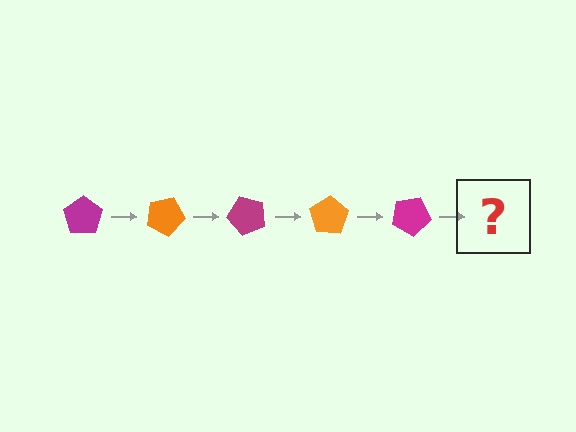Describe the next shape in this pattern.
It should be an orange pentagon, rotated 125 degrees from the start.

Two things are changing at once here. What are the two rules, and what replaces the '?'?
The two rules are that it rotates 25 degrees each step and the color cycles through magenta and orange. The '?' should be an orange pentagon, rotated 125 degrees from the start.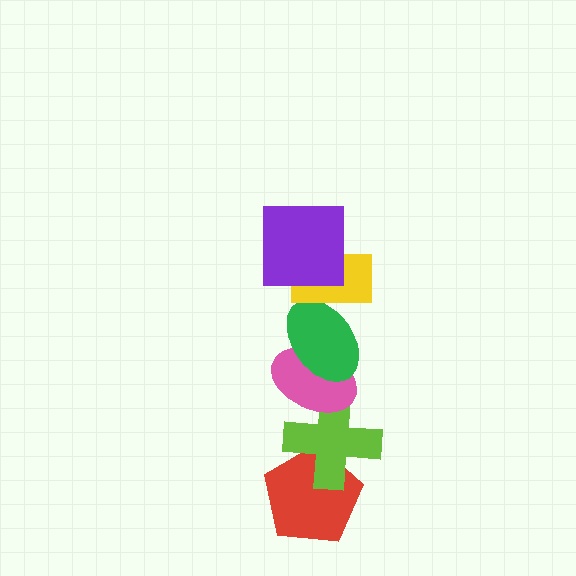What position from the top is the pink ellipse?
The pink ellipse is 4th from the top.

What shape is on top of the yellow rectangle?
The purple square is on top of the yellow rectangle.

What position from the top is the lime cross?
The lime cross is 5th from the top.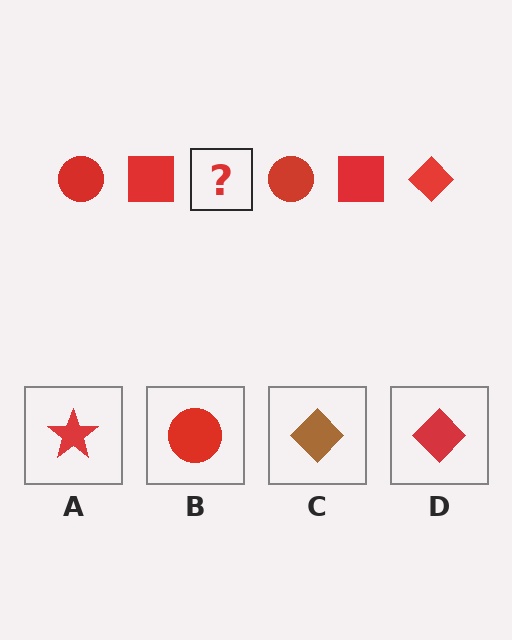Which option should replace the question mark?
Option D.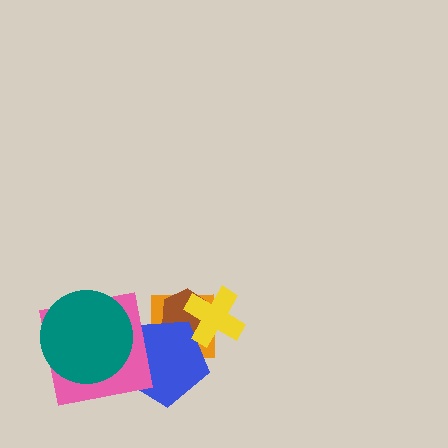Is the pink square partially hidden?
Yes, it is partially covered by another shape.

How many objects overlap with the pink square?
2 objects overlap with the pink square.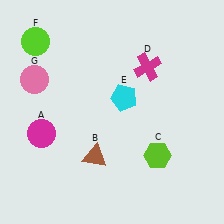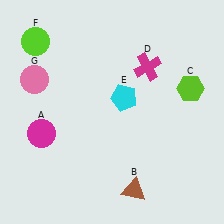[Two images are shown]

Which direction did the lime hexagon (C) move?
The lime hexagon (C) moved up.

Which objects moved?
The objects that moved are: the brown triangle (B), the lime hexagon (C).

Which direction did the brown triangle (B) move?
The brown triangle (B) moved right.